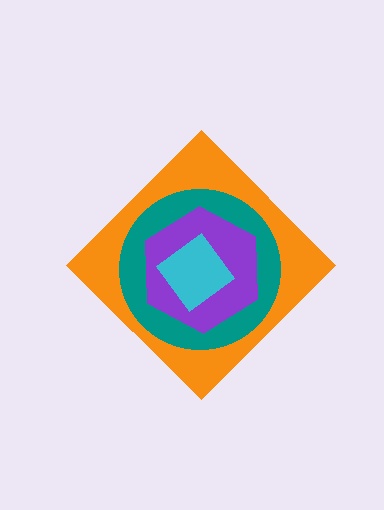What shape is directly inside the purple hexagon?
The cyan diamond.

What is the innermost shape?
The cyan diamond.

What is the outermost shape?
The orange diamond.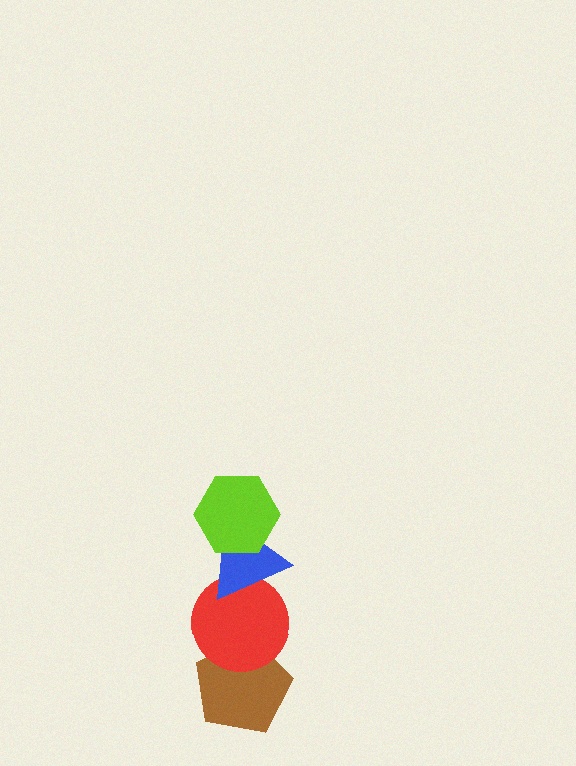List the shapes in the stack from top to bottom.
From top to bottom: the lime hexagon, the blue triangle, the red circle, the brown pentagon.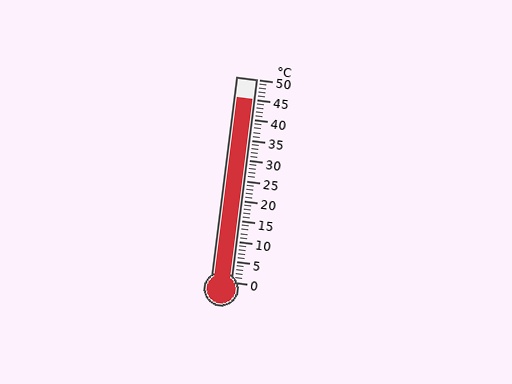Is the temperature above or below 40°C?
The temperature is above 40°C.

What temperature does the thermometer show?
The thermometer shows approximately 45°C.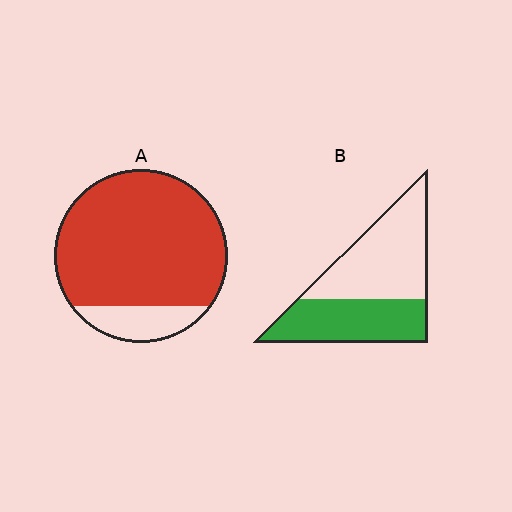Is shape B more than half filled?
No.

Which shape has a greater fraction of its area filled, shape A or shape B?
Shape A.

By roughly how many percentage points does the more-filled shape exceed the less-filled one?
By roughly 40 percentage points (A over B).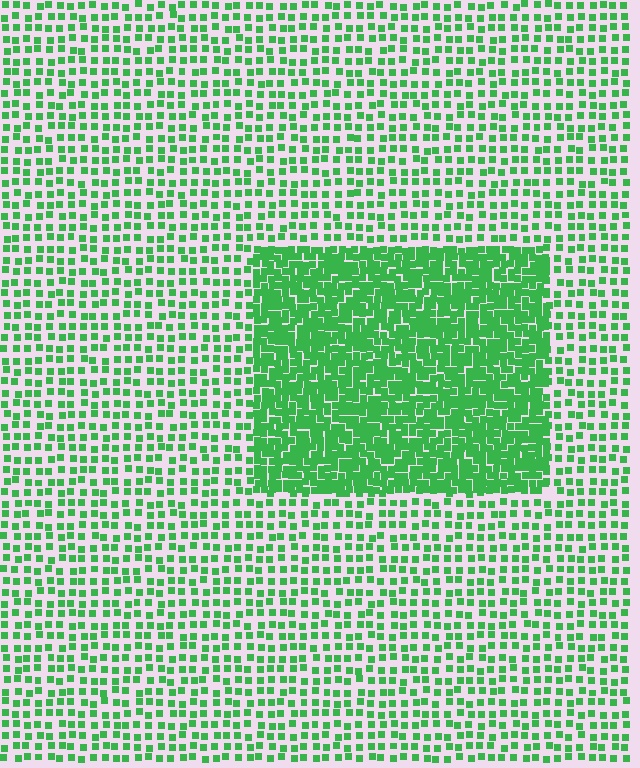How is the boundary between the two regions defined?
The boundary is defined by a change in element density (approximately 2.5x ratio). All elements are the same color, size, and shape.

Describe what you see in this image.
The image contains small green elements arranged at two different densities. A rectangle-shaped region is visible where the elements are more densely packed than the surrounding area.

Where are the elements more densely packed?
The elements are more densely packed inside the rectangle boundary.